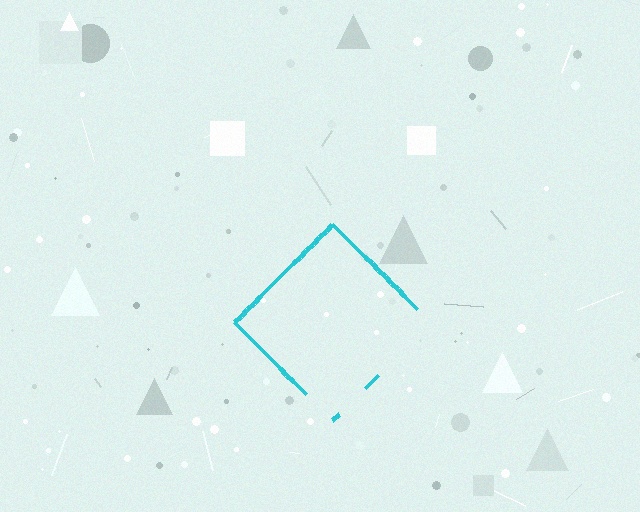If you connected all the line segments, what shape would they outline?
They would outline a diamond.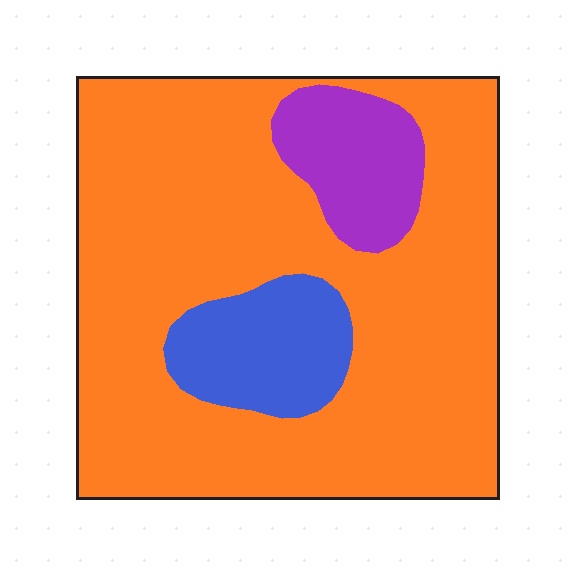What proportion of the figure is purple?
Purple covers 10% of the figure.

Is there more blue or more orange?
Orange.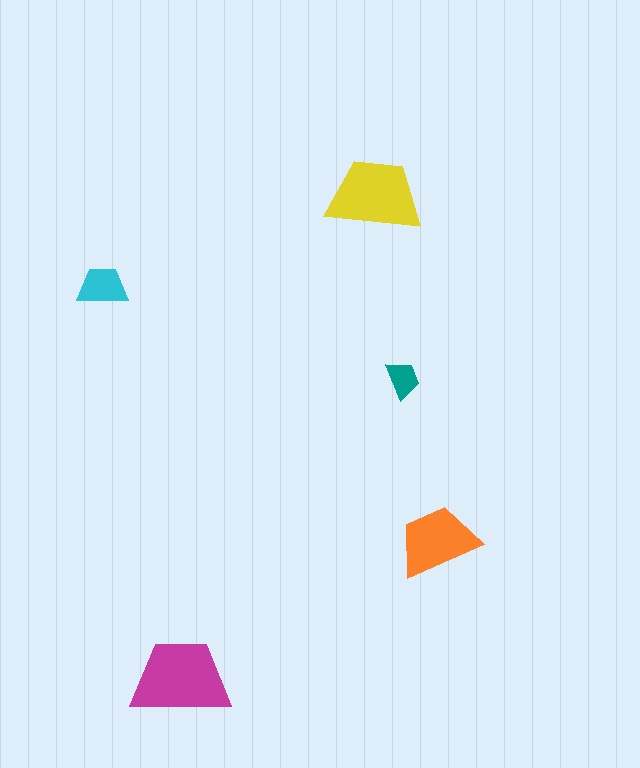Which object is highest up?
The yellow trapezoid is topmost.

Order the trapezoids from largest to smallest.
the magenta one, the yellow one, the orange one, the cyan one, the teal one.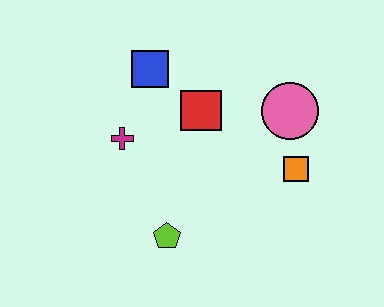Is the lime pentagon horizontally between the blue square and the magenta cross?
No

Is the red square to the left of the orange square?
Yes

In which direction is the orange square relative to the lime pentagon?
The orange square is to the right of the lime pentagon.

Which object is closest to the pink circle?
The orange square is closest to the pink circle.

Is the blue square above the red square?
Yes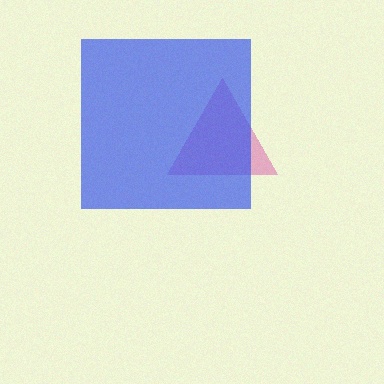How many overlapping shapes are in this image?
There are 2 overlapping shapes in the image.